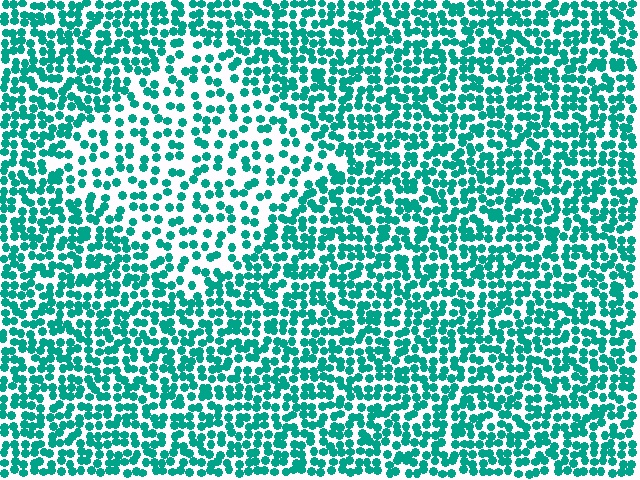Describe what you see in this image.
The image contains small teal elements arranged at two different densities. A diamond-shaped region is visible where the elements are less densely packed than the surrounding area.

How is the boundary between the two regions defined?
The boundary is defined by a change in element density (approximately 1.8x ratio). All elements are the same color, size, and shape.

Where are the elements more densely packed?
The elements are more densely packed outside the diamond boundary.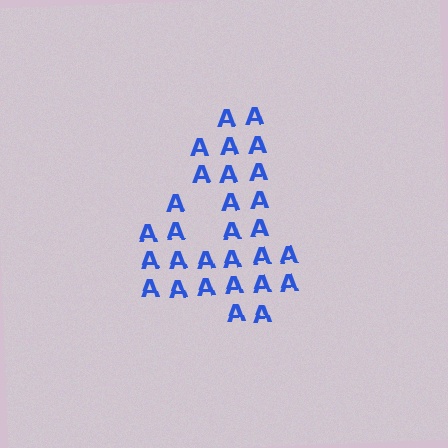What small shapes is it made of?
It is made of small letter A's.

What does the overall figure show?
The overall figure shows the digit 4.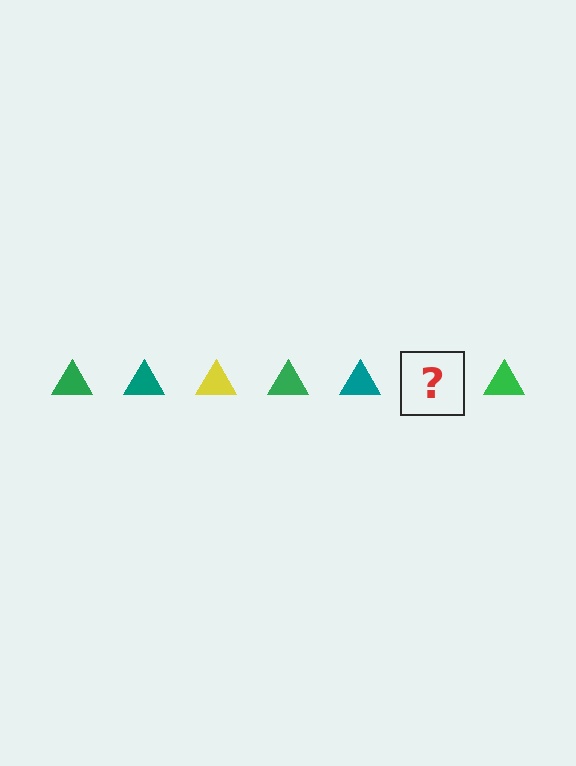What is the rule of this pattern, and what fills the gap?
The rule is that the pattern cycles through green, teal, yellow triangles. The gap should be filled with a yellow triangle.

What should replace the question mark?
The question mark should be replaced with a yellow triangle.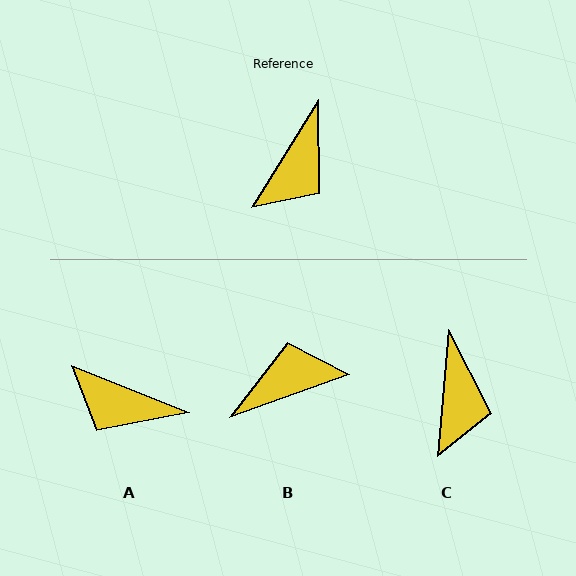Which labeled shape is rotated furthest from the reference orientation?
B, about 142 degrees away.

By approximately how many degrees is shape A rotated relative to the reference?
Approximately 80 degrees clockwise.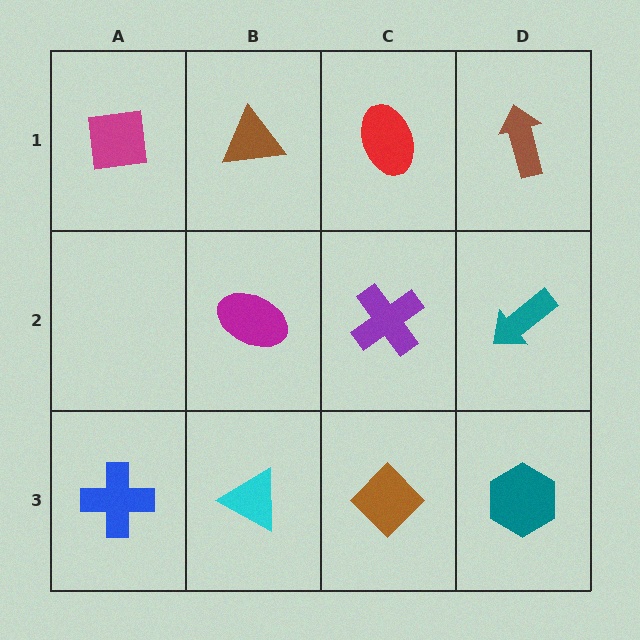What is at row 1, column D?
A brown arrow.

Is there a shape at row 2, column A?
No, that cell is empty.